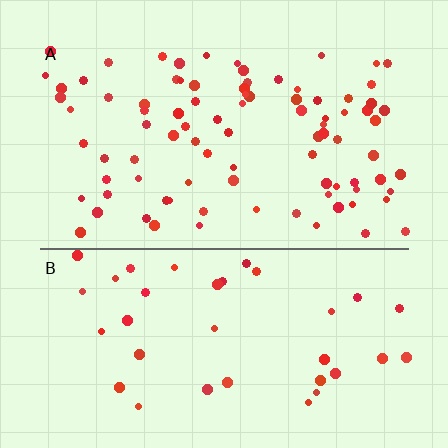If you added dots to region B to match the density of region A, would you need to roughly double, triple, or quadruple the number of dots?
Approximately double.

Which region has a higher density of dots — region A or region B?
A (the top).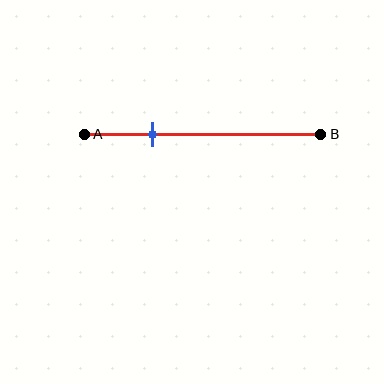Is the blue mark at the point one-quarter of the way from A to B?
No, the mark is at about 30% from A, not at the 25% one-quarter point.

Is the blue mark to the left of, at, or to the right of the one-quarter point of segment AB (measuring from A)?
The blue mark is to the right of the one-quarter point of segment AB.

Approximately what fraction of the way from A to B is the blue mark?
The blue mark is approximately 30% of the way from A to B.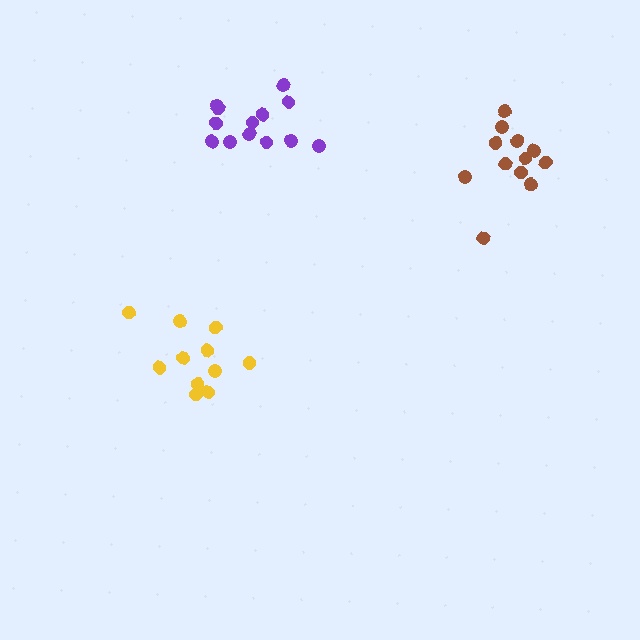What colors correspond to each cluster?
The clusters are colored: yellow, brown, purple.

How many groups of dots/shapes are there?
There are 3 groups.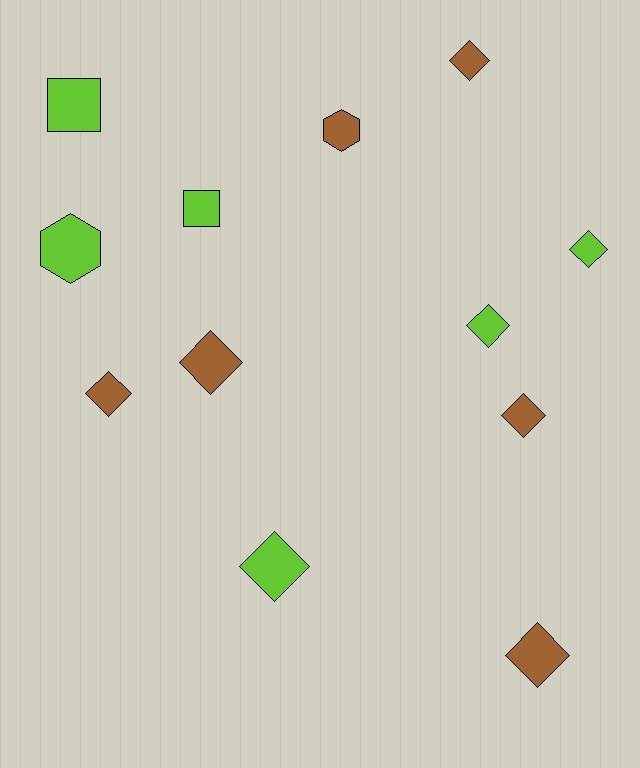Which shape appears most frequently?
Diamond, with 8 objects.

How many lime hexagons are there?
There is 1 lime hexagon.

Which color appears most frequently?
Brown, with 6 objects.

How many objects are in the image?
There are 12 objects.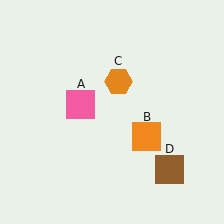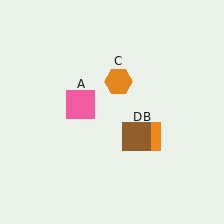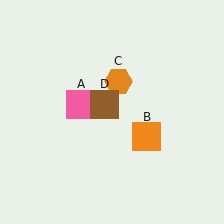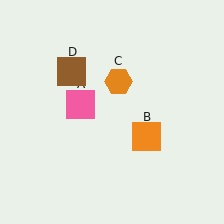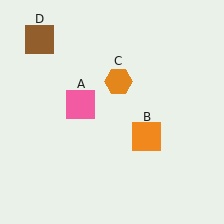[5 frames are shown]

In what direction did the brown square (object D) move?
The brown square (object D) moved up and to the left.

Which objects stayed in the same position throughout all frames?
Pink square (object A) and orange square (object B) and orange hexagon (object C) remained stationary.